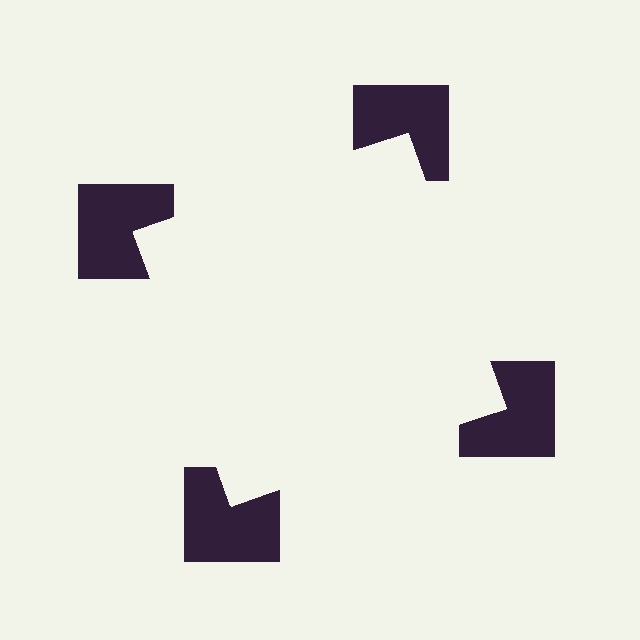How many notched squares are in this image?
There are 4 — one at each vertex of the illusory square.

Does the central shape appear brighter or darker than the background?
It typically appears slightly brighter than the background, even though no actual brightness change is drawn.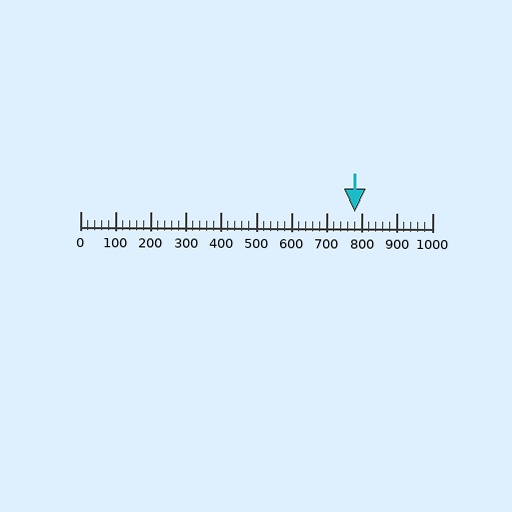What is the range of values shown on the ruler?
The ruler shows values from 0 to 1000.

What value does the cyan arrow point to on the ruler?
The cyan arrow points to approximately 780.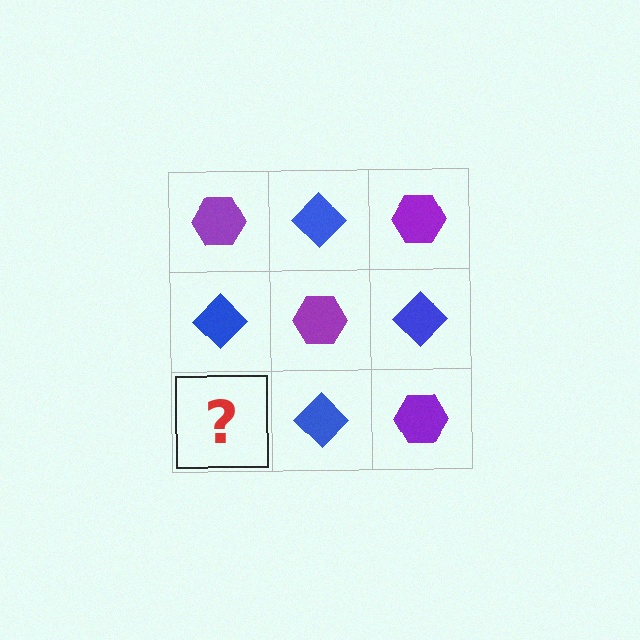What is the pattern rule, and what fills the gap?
The rule is that it alternates purple hexagon and blue diamond in a checkerboard pattern. The gap should be filled with a purple hexagon.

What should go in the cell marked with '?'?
The missing cell should contain a purple hexagon.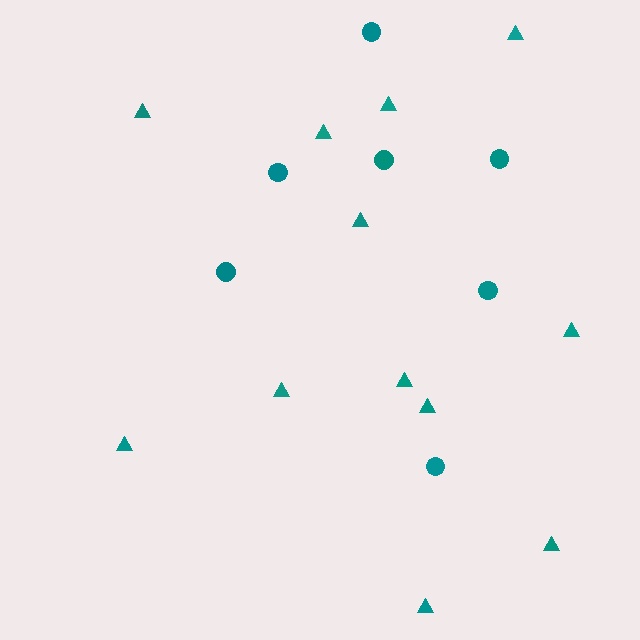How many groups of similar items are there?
There are 2 groups: one group of triangles (12) and one group of circles (7).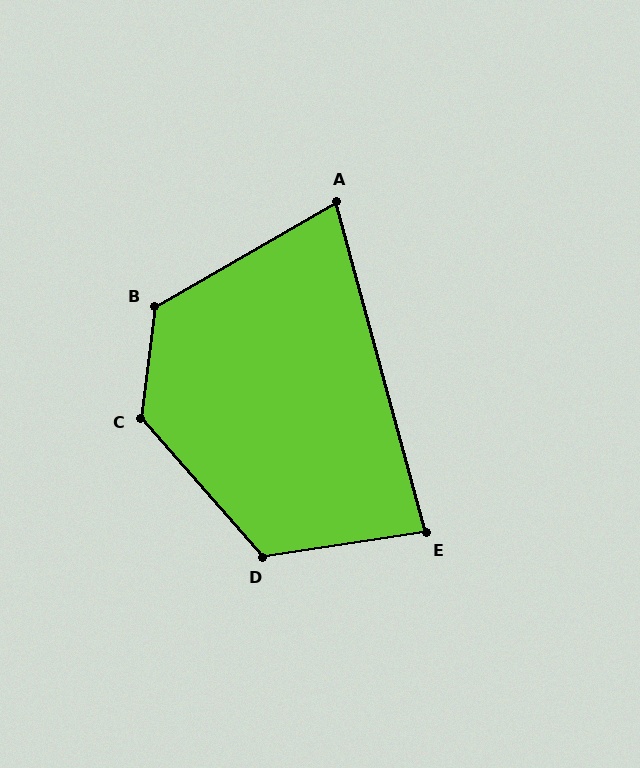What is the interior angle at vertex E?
Approximately 83 degrees (acute).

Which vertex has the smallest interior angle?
A, at approximately 75 degrees.